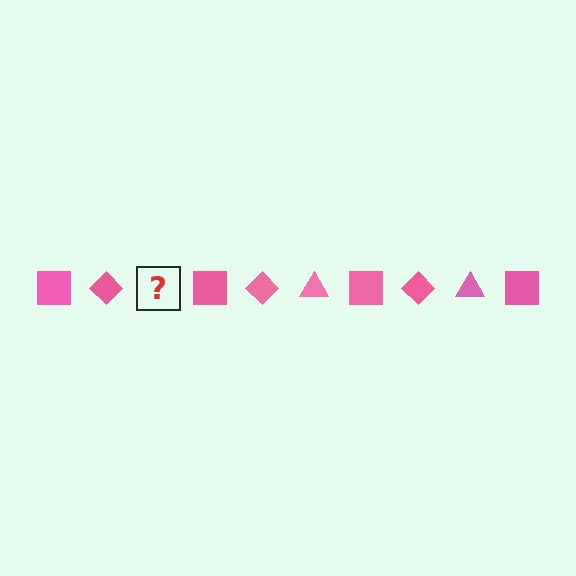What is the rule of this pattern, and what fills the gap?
The rule is that the pattern cycles through square, diamond, triangle shapes in pink. The gap should be filled with a pink triangle.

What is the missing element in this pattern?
The missing element is a pink triangle.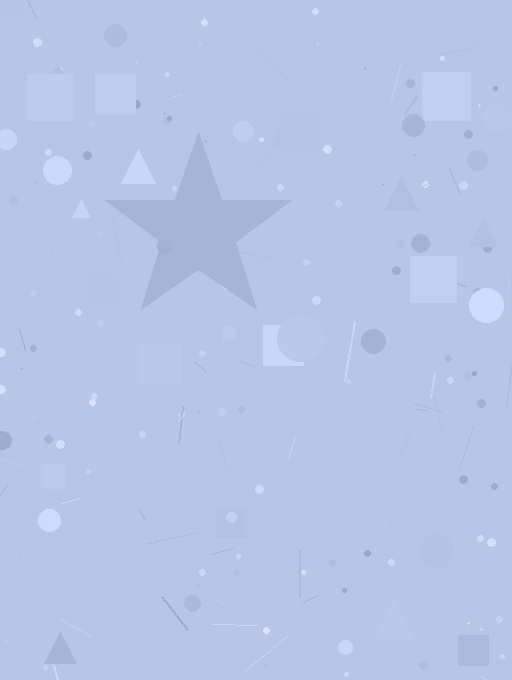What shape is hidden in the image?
A star is hidden in the image.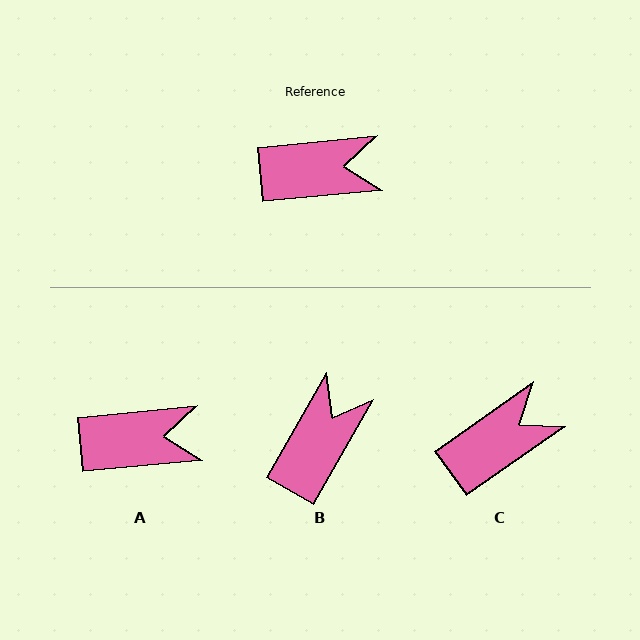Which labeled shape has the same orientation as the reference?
A.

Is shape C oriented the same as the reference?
No, it is off by about 29 degrees.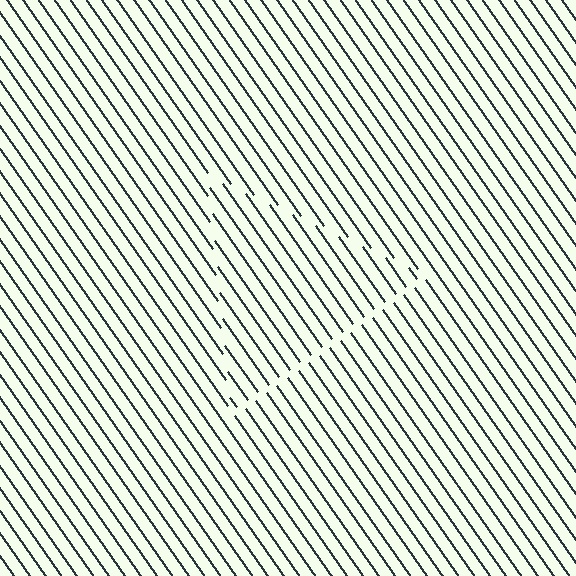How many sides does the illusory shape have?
3 sides — the line-ends trace a triangle.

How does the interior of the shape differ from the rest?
The interior of the shape contains the same grating, shifted by half a period — the contour is defined by the phase discontinuity where line-ends from the inner and outer gratings abut.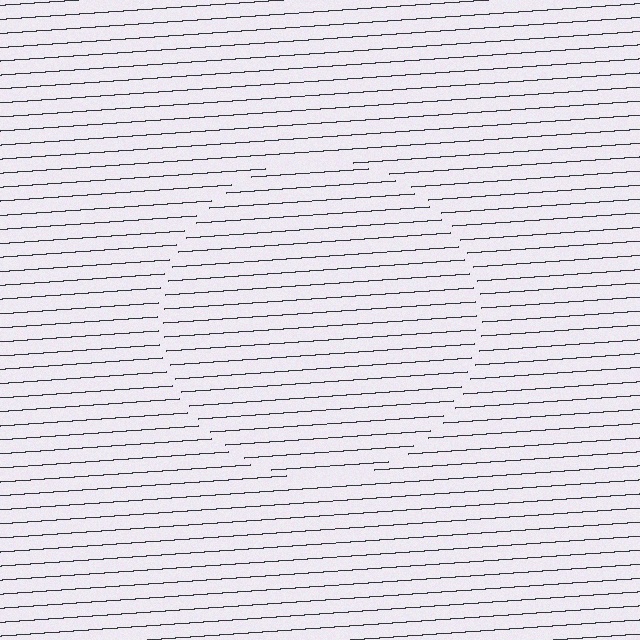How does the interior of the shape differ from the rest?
The interior of the shape contains the same grating, shifted by half a period — the contour is defined by the phase discontinuity where line-ends from the inner and outer gratings abut.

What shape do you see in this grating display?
An illusory circle. The interior of the shape contains the same grating, shifted by half a period — the contour is defined by the phase discontinuity where line-ends from the inner and outer gratings abut.